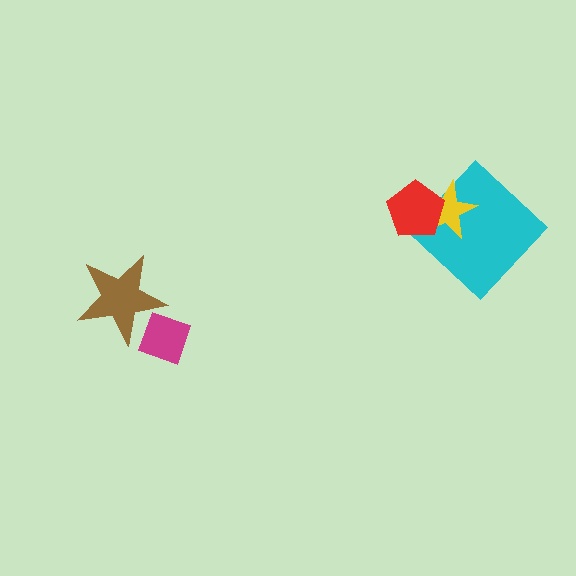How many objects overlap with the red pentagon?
2 objects overlap with the red pentagon.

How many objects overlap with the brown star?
1 object overlaps with the brown star.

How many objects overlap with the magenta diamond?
1 object overlaps with the magenta diamond.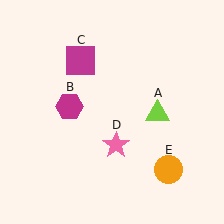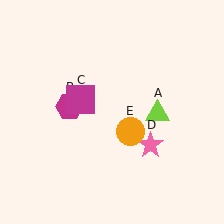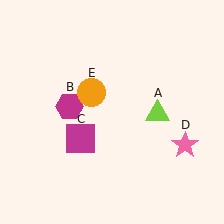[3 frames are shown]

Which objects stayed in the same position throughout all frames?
Lime triangle (object A) and magenta hexagon (object B) remained stationary.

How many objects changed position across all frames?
3 objects changed position: magenta square (object C), pink star (object D), orange circle (object E).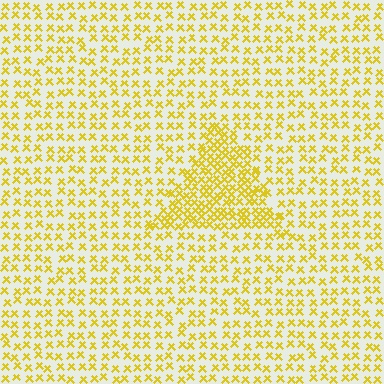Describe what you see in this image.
The image contains small yellow elements arranged at two different densities. A triangle-shaped region is visible where the elements are more densely packed than the surrounding area.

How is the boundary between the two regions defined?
The boundary is defined by a change in element density (approximately 2.1x ratio). All elements are the same color, size, and shape.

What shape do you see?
I see a triangle.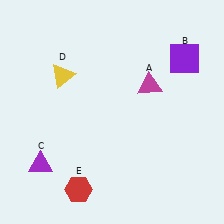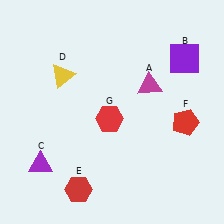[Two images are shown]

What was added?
A red pentagon (F), a red hexagon (G) were added in Image 2.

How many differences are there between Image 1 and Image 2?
There are 2 differences between the two images.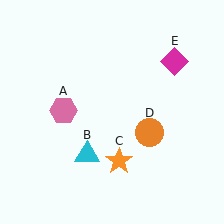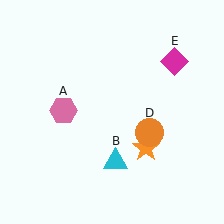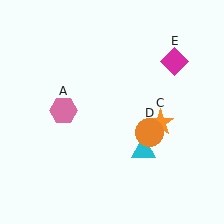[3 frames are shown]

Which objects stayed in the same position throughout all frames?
Pink hexagon (object A) and orange circle (object D) and magenta diamond (object E) remained stationary.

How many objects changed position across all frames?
2 objects changed position: cyan triangle (object B), orange star (object C).